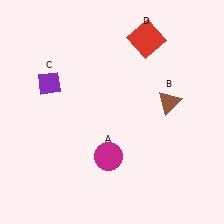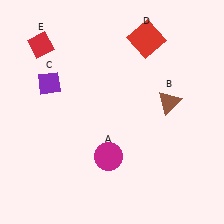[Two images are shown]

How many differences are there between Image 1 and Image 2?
There is 1 difference between the two images.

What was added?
A red diamond (E) was added in Image 2.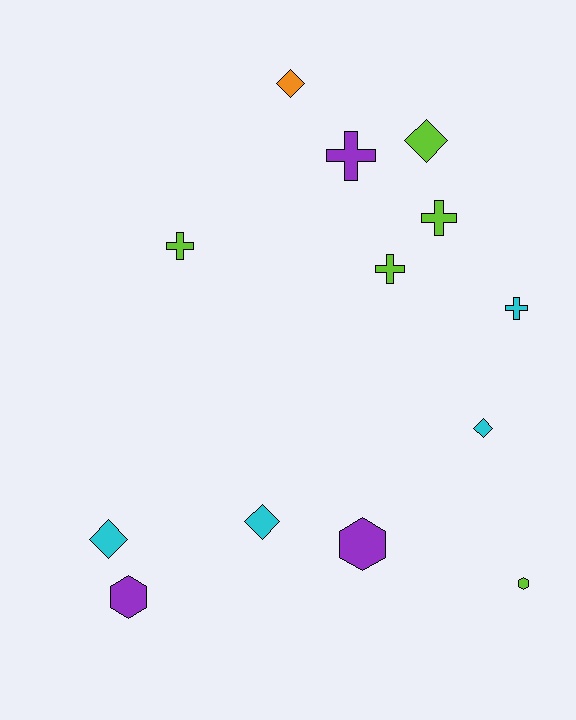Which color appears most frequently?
Lime, with 5 objects.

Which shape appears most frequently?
Cross, with 5 objects.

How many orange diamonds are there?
There is 1 orange diamond.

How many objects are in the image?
There are 13 objects.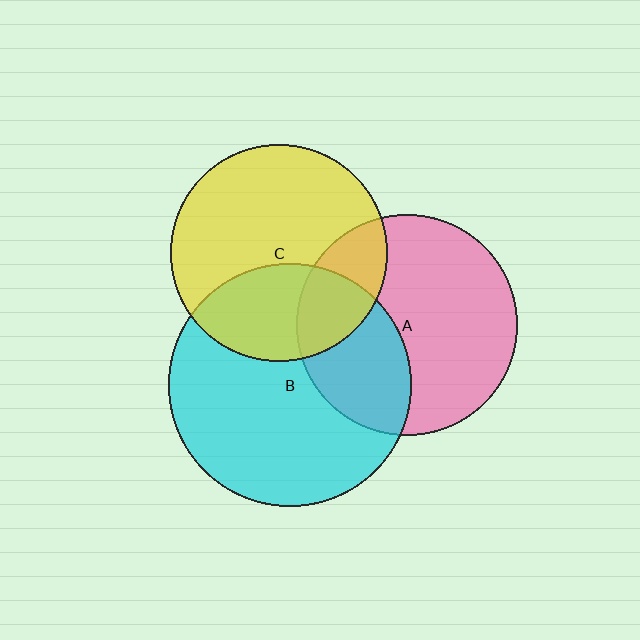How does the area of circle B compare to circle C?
Approximately 1.3 times.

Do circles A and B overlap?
Yes.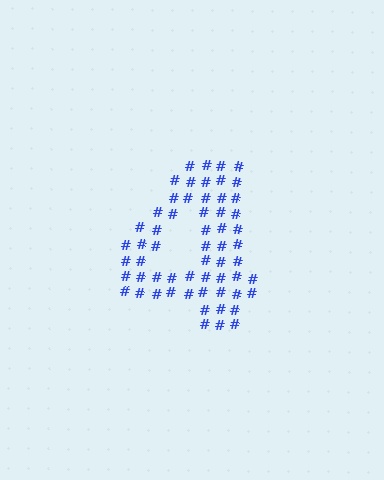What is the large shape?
The large shape is the digit 4.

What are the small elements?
The small elements are hash symbols.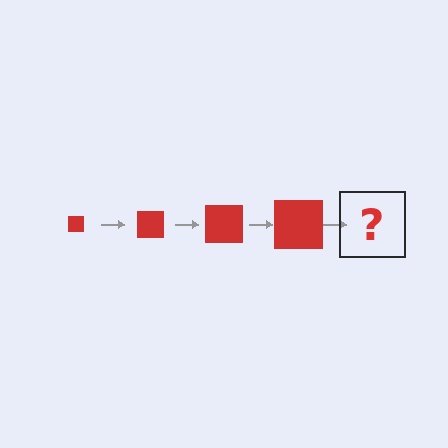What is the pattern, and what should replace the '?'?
The pattern is that the square gets progressively larger each step. The '?' should be a red square, larger than the previous one.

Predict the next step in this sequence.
The next step is a red square, larger than the previous one.